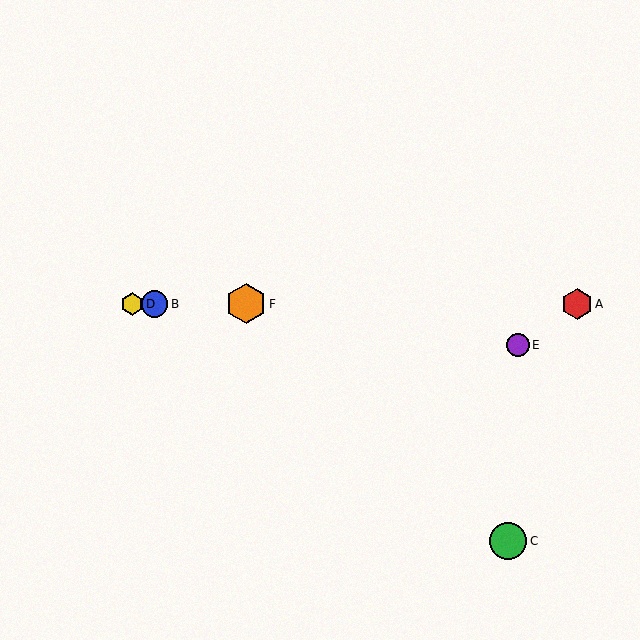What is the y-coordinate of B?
Object B is at y≈304.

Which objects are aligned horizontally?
Objects A, B, D, F are aligned horizontally.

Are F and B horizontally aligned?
Yes, both are at y≈304.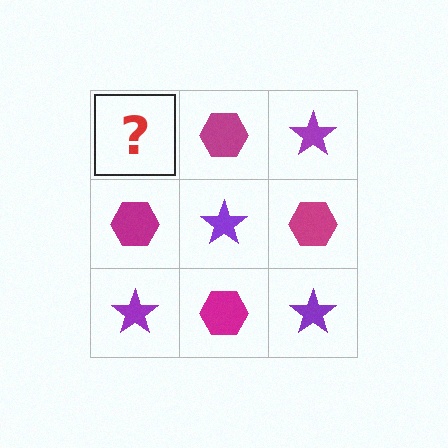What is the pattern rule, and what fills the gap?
The rule is that it alternates purple star and magenta hexagon in a checkerboard pattern. The gap should be filled with a purple star.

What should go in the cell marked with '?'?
The missing cell should contain a purple star.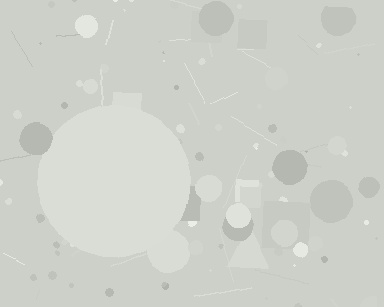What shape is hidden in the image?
A circle is hidden in the image.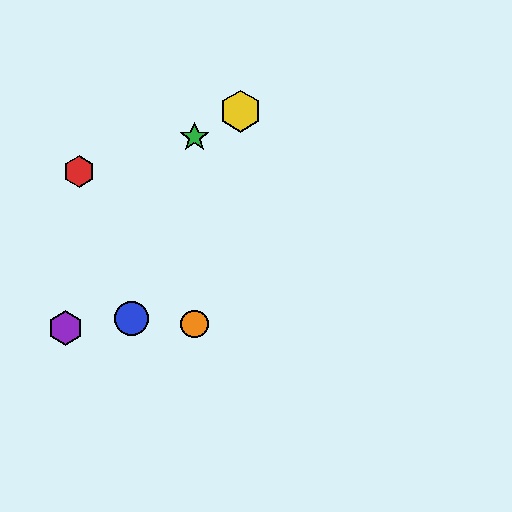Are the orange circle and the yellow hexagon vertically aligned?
No, the orange circle is at x≈195 and the yellow hexagon is at x≈241.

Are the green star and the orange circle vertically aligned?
Yes, both are at x≈195.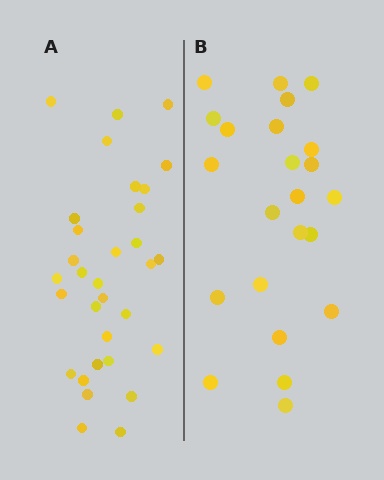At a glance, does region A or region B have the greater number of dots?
Region A (the left region) has more dots.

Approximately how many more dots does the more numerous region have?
Region A has roughly 8 or so more dots than region B.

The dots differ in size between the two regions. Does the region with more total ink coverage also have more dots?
No. Region B has more total ink coverage because its dots are larger, but region A actually contains more individual dots. Total area can be misleading — the number of items is what matters here.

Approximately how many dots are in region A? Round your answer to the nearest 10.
About 30 dots. (The exact count is 32, which rounds to 30.)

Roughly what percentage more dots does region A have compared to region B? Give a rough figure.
About 40% more.